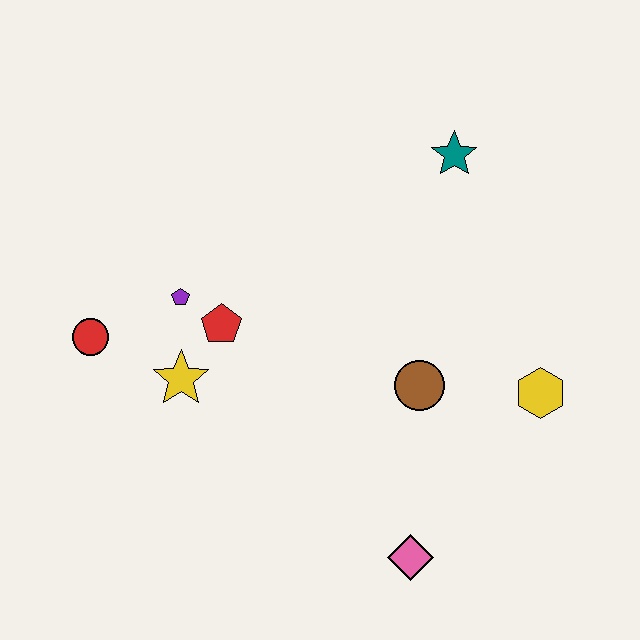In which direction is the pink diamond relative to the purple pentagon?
The pink diamond is below the purple pentagon.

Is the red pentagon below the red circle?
No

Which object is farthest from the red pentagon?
The yellow hexagon is farthest from the red pentagon.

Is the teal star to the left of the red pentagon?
No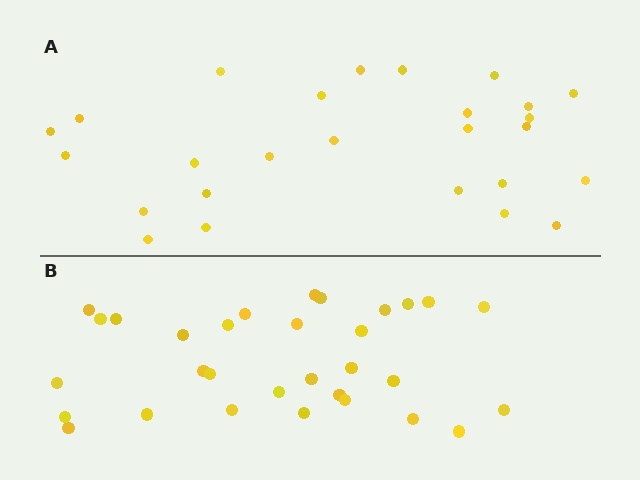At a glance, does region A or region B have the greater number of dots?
Region B (the bottom region) has more dots.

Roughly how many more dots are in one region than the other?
Region B has about 5 more dots than region A.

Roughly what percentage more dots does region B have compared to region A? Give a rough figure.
About 20% more.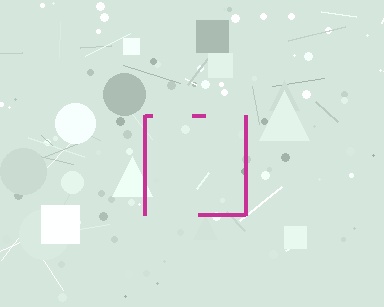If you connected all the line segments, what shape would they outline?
They would outline a square.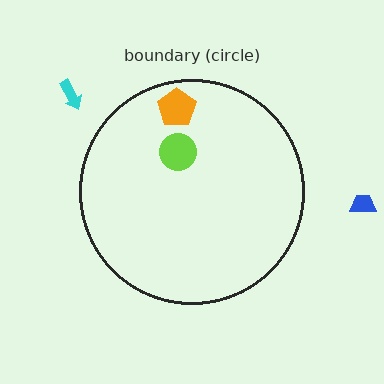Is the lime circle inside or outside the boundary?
Inside.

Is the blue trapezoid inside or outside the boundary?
Outside.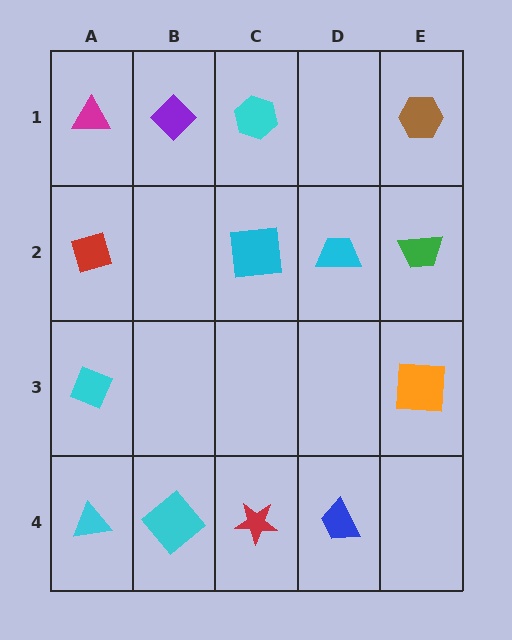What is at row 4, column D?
A blue trapezoid.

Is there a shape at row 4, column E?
No, that cell is empty.